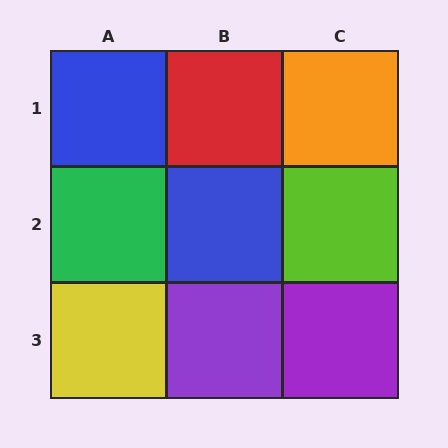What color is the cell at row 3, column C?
Purple.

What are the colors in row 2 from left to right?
Green, blue, lime.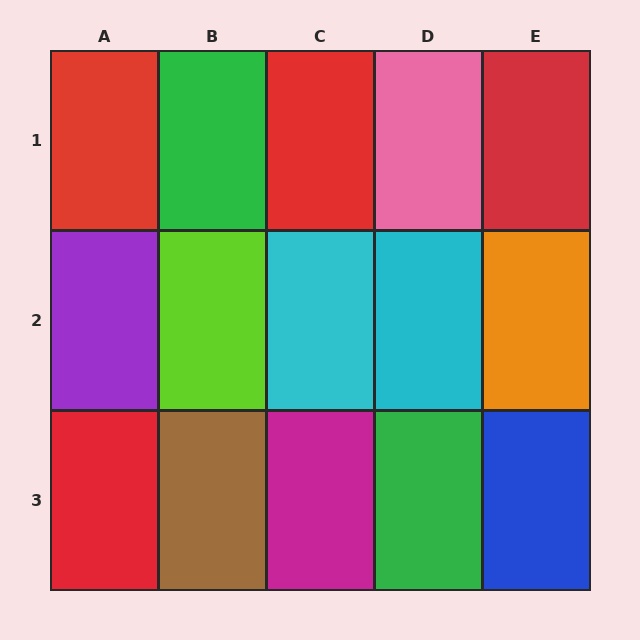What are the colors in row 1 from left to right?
Red, green, red, pink, red.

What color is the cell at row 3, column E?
Blue.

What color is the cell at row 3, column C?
Magenta.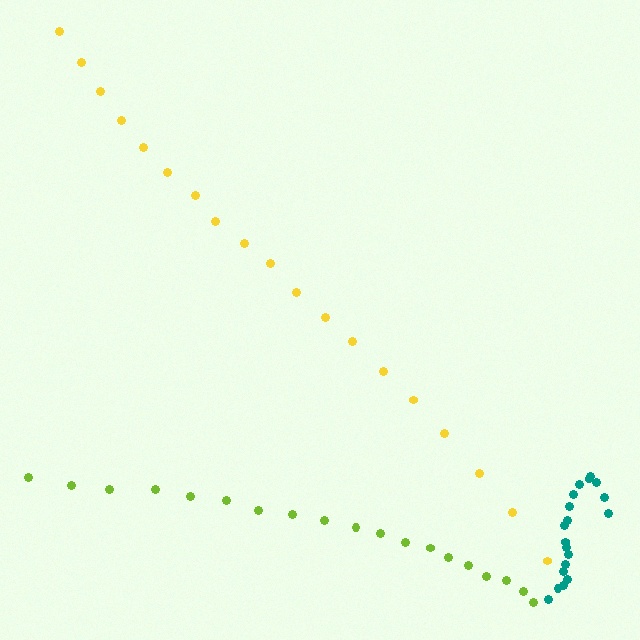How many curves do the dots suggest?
There are 3 distinct paths.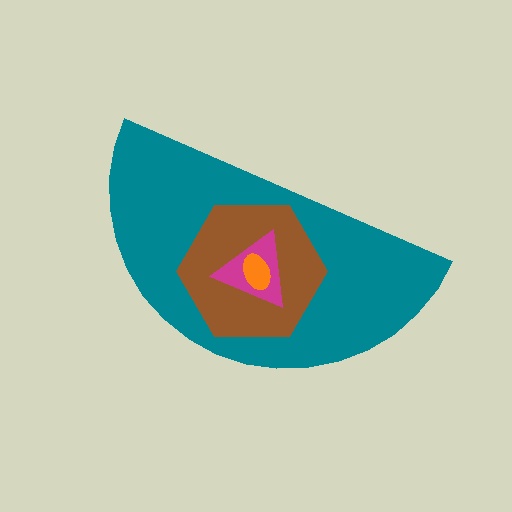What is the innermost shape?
The orange ellipse.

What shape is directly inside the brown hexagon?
The magenta triangle.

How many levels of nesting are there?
4.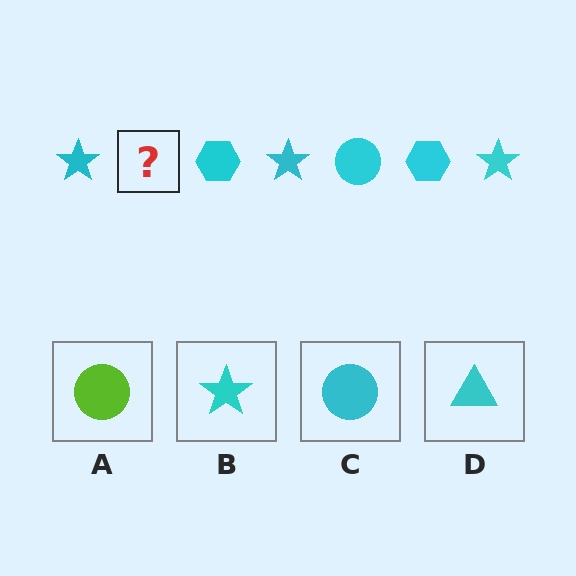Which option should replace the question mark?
Option C.